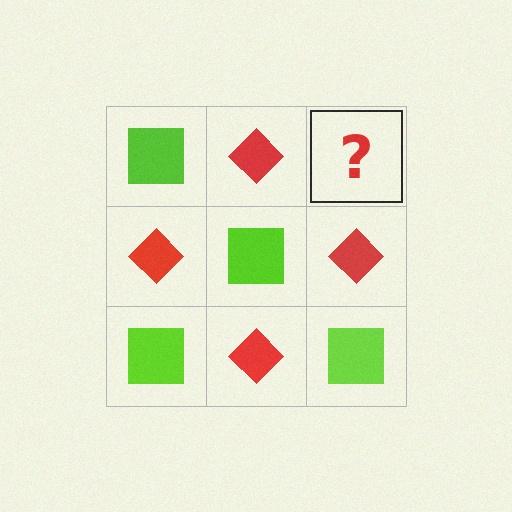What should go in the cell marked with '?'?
The missing cell should contain a lime square.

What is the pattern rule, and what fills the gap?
The rule is that it alternates lime square and red diamond in a checkerboard pattern. The gap should be filled with a lime square.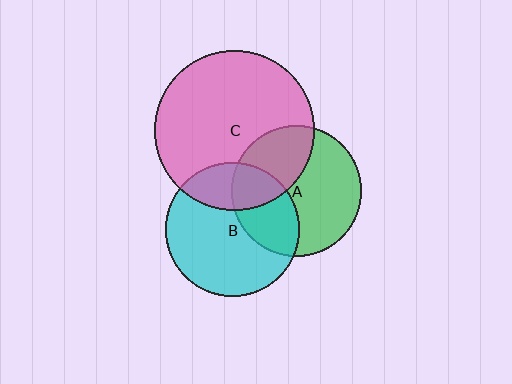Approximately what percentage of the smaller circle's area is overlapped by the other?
Approximately 25%.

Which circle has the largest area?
Circle C (pink).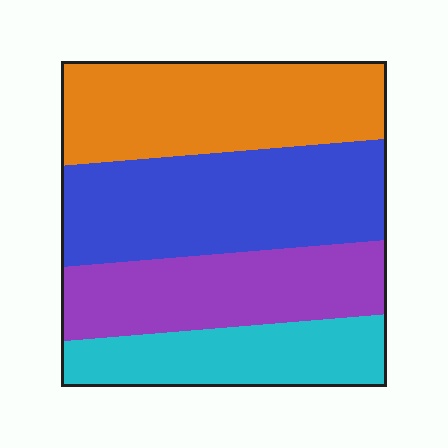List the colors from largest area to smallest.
From largest to smallest: blue, orange, purple, cyan.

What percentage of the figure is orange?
Orange covers around 30% of the figure.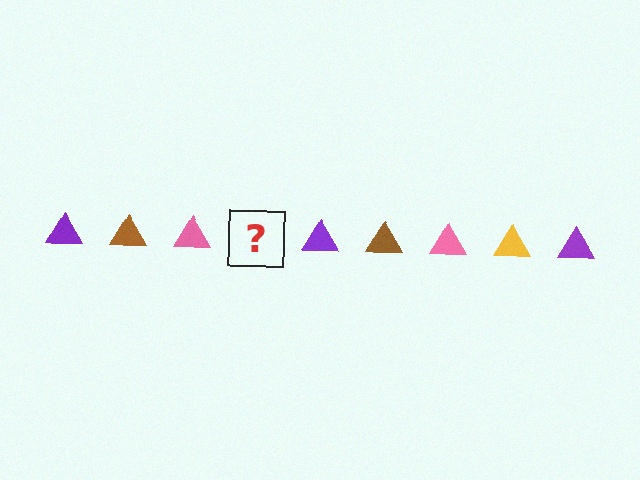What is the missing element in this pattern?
The missing element is a yellow triangle.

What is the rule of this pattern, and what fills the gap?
The rule is that the pattern cycles through purple, brown, pink, yellow triangles. The gap should be filled with a yellow triangle.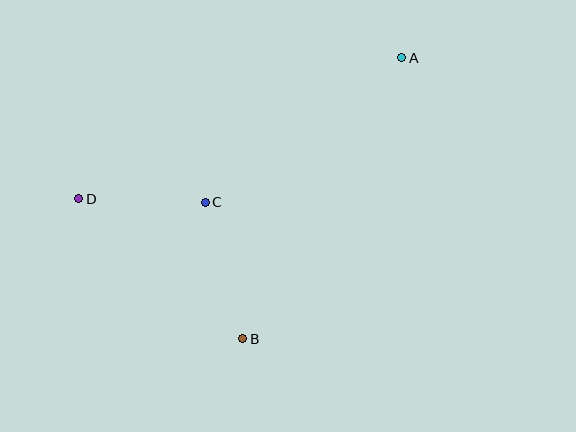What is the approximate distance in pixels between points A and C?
The distance between A and C is approximately 244 pixels.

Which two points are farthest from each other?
Points A and D are farthest from each other.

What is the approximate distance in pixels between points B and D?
The distance between B and D is approximately 216 pixels.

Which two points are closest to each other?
Points C and D are closest to each other.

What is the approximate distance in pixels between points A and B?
The distance between A and B is approximately 322 pixels.